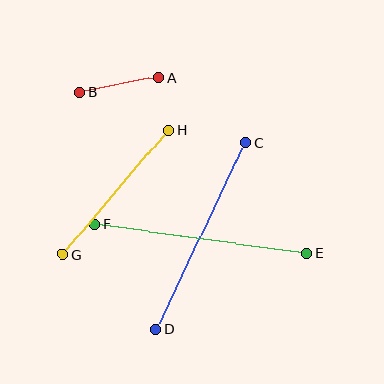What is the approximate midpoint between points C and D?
The midpoint is at approximately (201, 236) pixels.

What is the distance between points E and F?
The distance is approximately 214 pixels.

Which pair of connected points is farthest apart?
Points E and F are farthest apart.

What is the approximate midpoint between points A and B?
The midpoint is at approximately (119, 85) pixels.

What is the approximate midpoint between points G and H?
The midpoint is at approximately (116, 192) pixels.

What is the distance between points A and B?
The distance is approximately 81 pixels.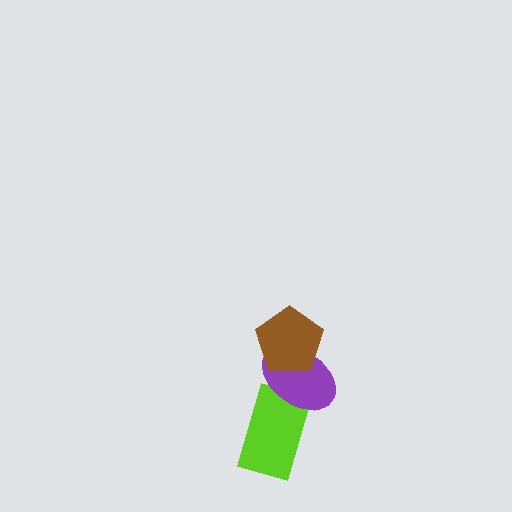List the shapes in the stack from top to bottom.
From top to bottom: the brown pentagon, the purple ellipse, the lime rectangle.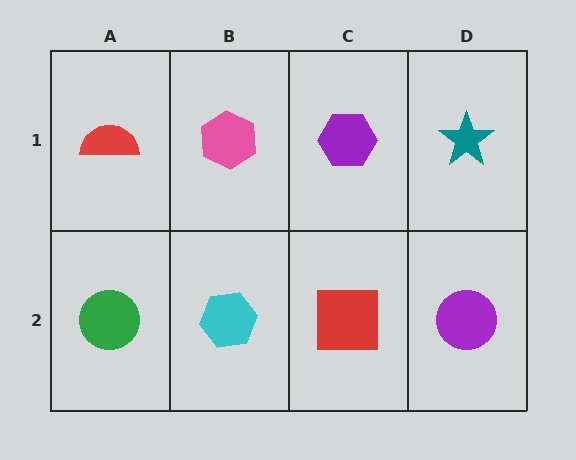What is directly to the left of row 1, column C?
A pink hexagon.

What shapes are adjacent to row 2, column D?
A teal star (row 1, column D), a red square (row 2, column C).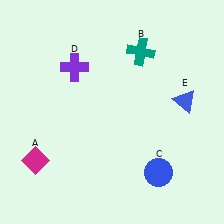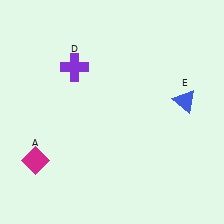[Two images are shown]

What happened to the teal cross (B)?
The teal cross (B) was removed in Image 2. It was in the top-right area of Image 1.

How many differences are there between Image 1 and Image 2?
There are 2 differences between the two images.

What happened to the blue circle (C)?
The blue circle (C) was removed in Image 2. It was in the bottom-right area of Image 1.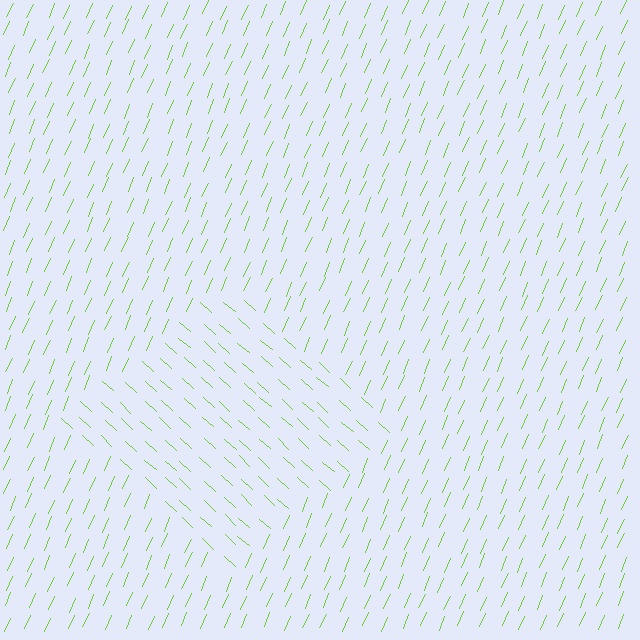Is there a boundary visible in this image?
Yes, there is a texture boundary formed by a change in line orientation.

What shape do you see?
I see a diamond.